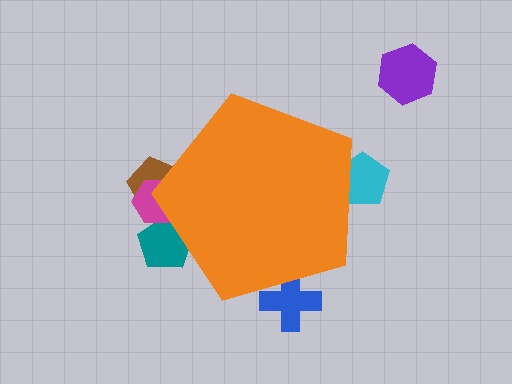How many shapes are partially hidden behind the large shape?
5 shapes are partially hidden.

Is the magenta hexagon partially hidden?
Yes, the magenta hexagon is partially hidden behind the orange pentagon.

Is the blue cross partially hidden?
Yes, the blue cross is partially hidden behind the orange pentagon.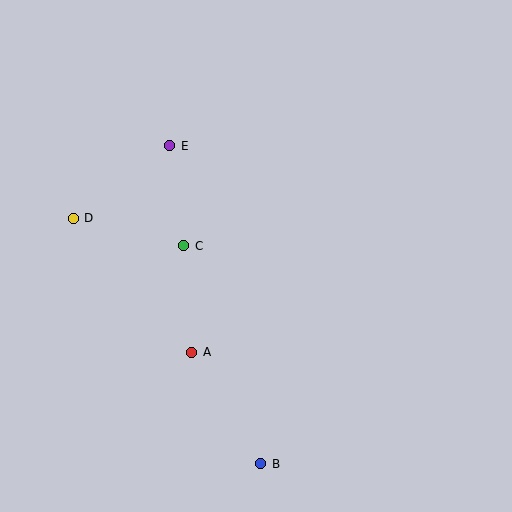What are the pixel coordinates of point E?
Point E is at (170, 146).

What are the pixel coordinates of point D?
Point D is at (73, 218).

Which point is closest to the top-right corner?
Point E is closest to the top-right corner.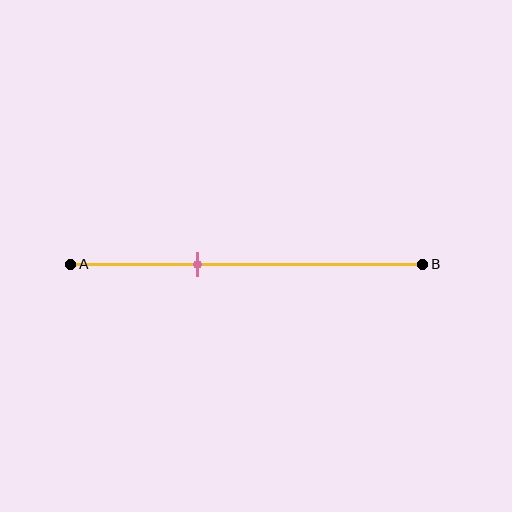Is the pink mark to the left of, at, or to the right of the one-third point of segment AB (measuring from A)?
The pink mark is approximately at the one-third point of segment AB.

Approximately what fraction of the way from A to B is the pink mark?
The pink mark is approximately 35% of the way from A to B.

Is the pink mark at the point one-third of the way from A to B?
Yes, the mark is approximately at the one-third point.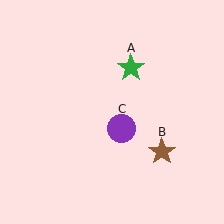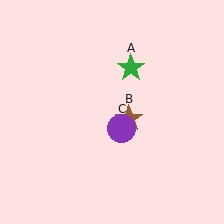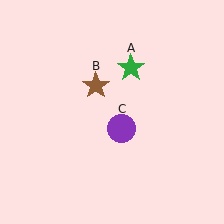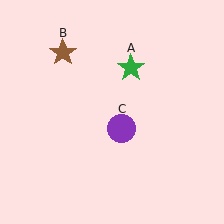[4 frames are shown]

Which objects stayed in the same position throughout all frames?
Green star (object A) and purple circle (object C) remained stationary.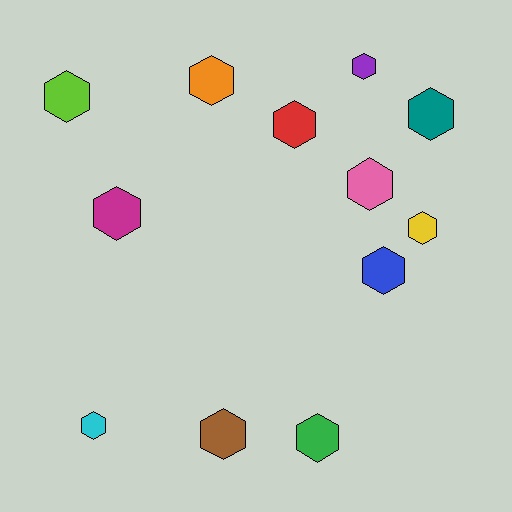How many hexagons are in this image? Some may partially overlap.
There are 12 hexagons.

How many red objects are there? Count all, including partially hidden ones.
There is 1 red object.